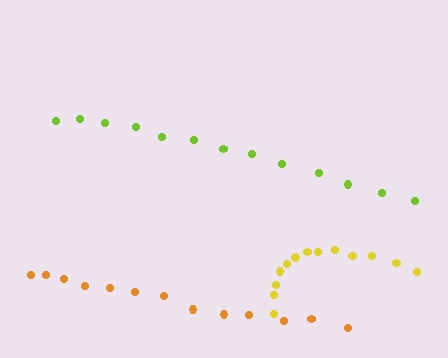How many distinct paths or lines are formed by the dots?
There are 3 distinct paths.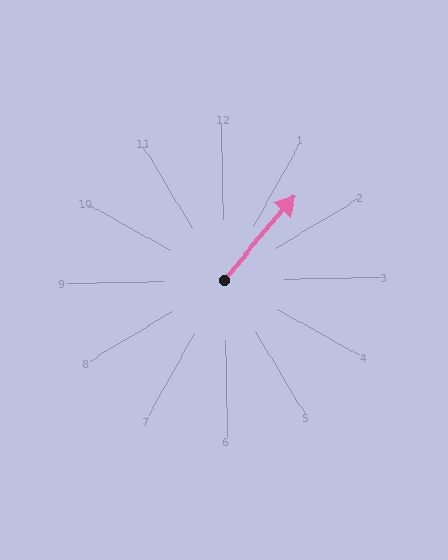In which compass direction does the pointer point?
Northeast.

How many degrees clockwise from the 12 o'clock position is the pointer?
Approximately 41 degrees.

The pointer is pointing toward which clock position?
Roughly 1 o'clock.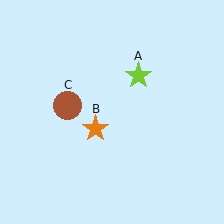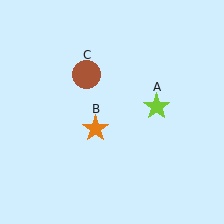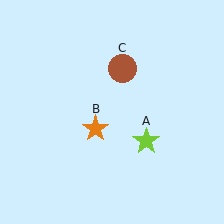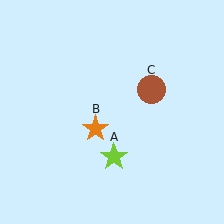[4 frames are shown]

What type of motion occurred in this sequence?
The lime star (object A), brown circle (object C) rotated clockwise around the center of the scene.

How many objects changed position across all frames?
2 objects changed position: lime star (object A), brown circle (object C).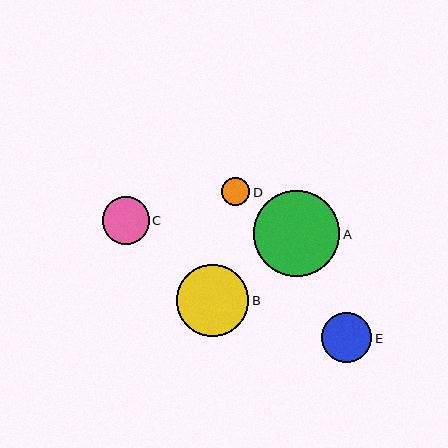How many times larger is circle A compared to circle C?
Circle A is approximately 1.8 times the size of circle C.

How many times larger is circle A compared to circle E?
Circle A is approximately 1.7 times the size of circle E.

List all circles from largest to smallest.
From largest to smallest: A, B, E, C, D.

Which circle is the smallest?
Circle D is the smallest with a size of approximately 28 pixels.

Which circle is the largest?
Circle A is the largest with a size of approximately 86 pixels.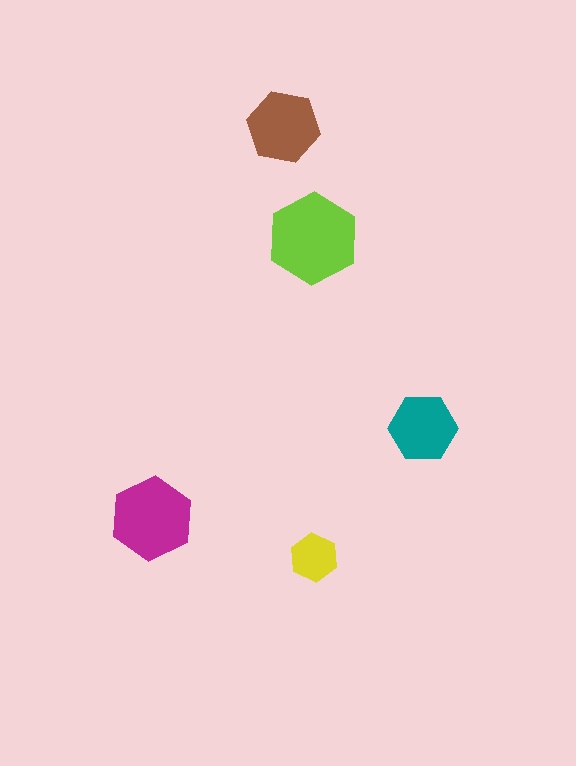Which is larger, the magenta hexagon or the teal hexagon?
The magenta one.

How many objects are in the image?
There are 5 objects in the image.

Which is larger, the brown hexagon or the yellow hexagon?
The brown one.